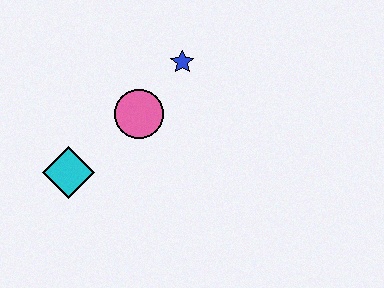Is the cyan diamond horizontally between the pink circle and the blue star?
No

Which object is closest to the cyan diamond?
The pink circle is closest to the cyan diamond.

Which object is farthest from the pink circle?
The cyan diamond is farthest from the pink circle.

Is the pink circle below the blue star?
Yes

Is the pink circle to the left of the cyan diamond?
No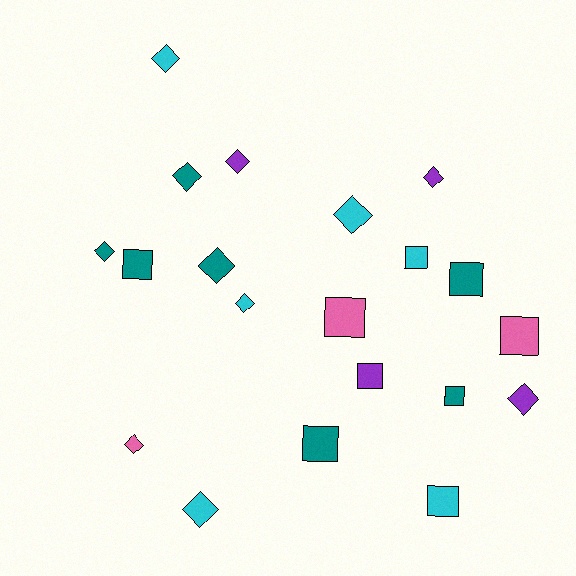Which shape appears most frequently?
Diamond, with 11 objects.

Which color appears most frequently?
Teal, with 7 objects.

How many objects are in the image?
There are 20 objects.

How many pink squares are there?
There are 2 pink squares.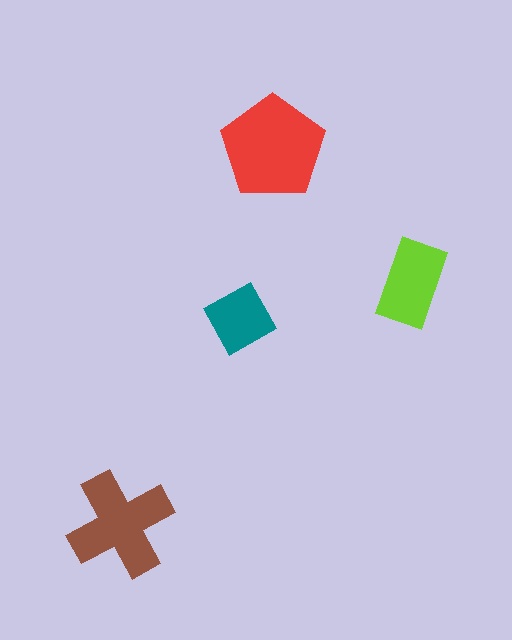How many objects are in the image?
There are 4 objects in the image.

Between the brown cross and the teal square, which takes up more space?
The brown cross.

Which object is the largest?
The red pentagon.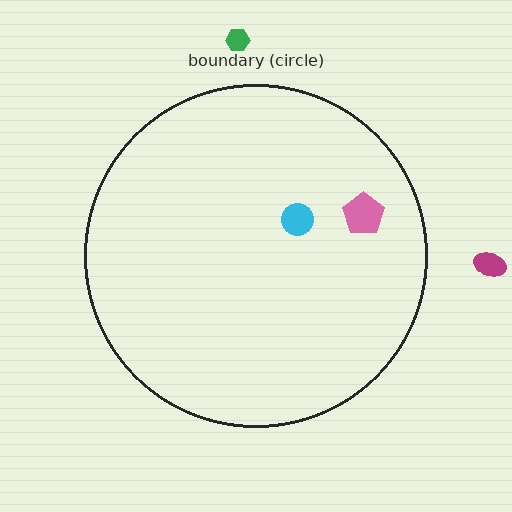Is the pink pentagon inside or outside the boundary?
Inside.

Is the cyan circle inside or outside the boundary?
Inside.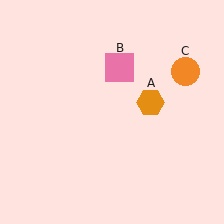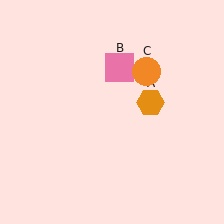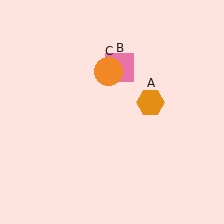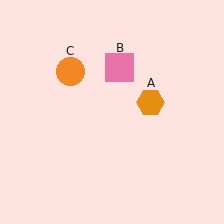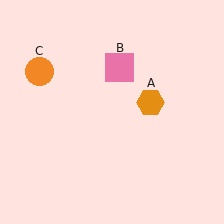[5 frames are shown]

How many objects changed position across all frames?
1 object changed position: orange circle (object C).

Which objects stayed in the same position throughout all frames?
Orange hexagon (object A) and pink square (object B) remained stationary.